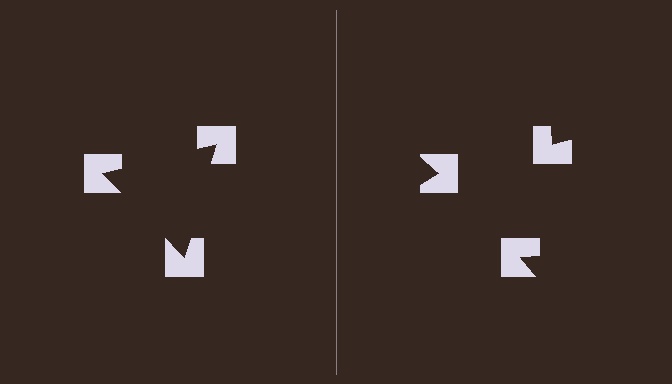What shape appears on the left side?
An illusory triangle.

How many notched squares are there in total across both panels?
6 — 3 on each side.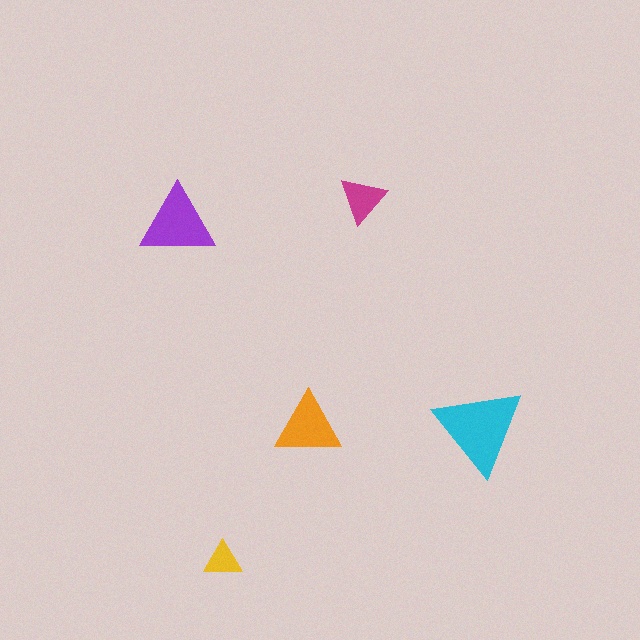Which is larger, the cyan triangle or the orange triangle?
The cyan one.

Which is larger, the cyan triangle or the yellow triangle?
The cyan one.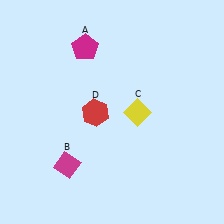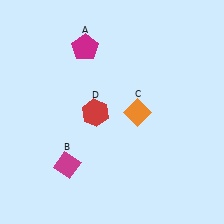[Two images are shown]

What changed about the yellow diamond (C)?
In Image 1, C is yellow. In Image 2, it changed to orange.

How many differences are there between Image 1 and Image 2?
There is 1 difference between the two images.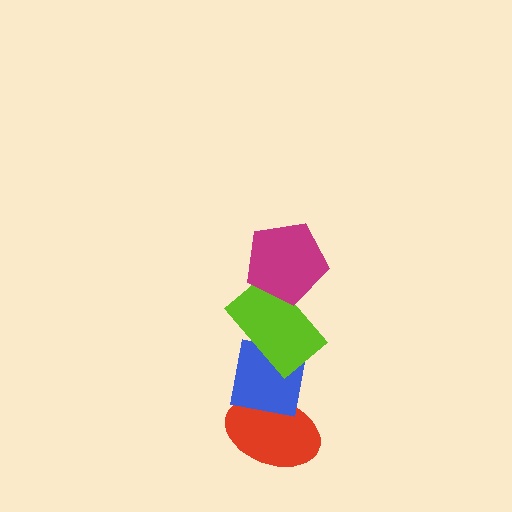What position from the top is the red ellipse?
The red ellipse is 4th from the top.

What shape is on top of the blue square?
The lime rectangle is on top of the blue square.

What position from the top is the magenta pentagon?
The magenta pentagon is 1st from the top.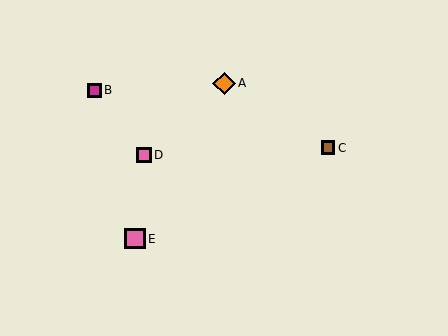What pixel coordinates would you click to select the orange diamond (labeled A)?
Click at (224, 83) to select the orange diamond A.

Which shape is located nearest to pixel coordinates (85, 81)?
The magenta square (labeled B) at (94, 90) is nearest to that location.